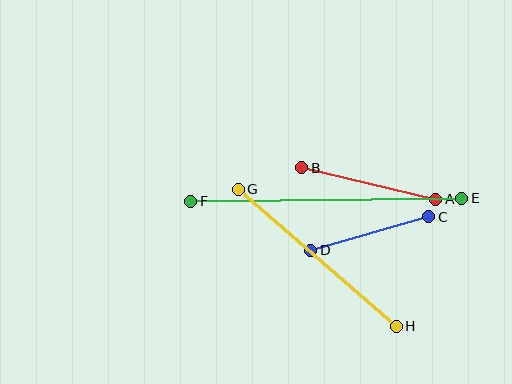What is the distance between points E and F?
The distance is approximately 271 pixels.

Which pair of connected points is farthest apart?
Points E and F are farthest apart.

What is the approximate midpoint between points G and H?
The midpoint is at approximately (317, 258) pixels.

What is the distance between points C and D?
The distance is approximately 123 pixels.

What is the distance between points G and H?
The distance is approximately 209 pixels.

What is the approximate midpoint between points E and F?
The midpoint is at approximately (326, 200) pixels.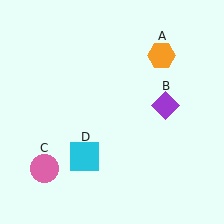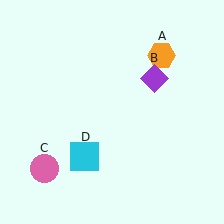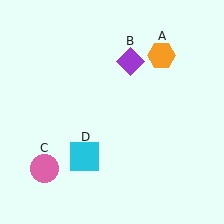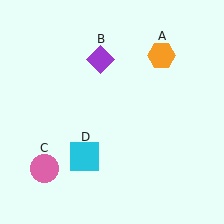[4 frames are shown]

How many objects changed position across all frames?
1 object changed position: purple diamond (object B).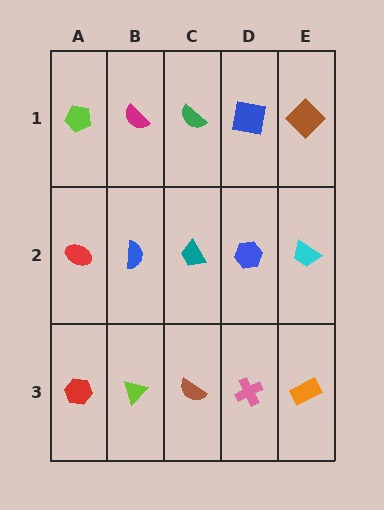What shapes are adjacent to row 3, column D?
A blue hexagon (row 2, column D), a brown semicircle (row 3, column C), an orange rectangle (row 3, column E).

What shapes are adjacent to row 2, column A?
A lime pentagon (row 1, column A), a red hexagon (row 3, column A), a blue semicircle (row 2, column B).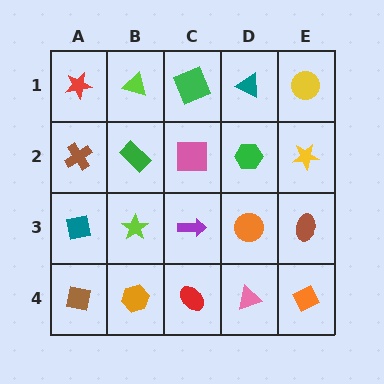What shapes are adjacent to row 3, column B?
A green rectangle (row 2, column B), an orange hexagon (row 4, column B), a teal square (row 3, column A), a purple arrow (row 3, column C).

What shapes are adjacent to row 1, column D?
A green hexagon (row 2, column D), a green square (row 1, column C), a yellow circle (row 1, column E).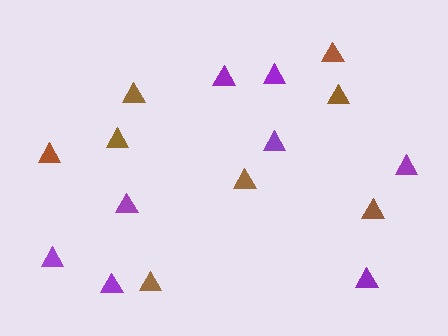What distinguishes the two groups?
There are 2 groups: one group of brown triangles (8) and one group of purple triangles (8).